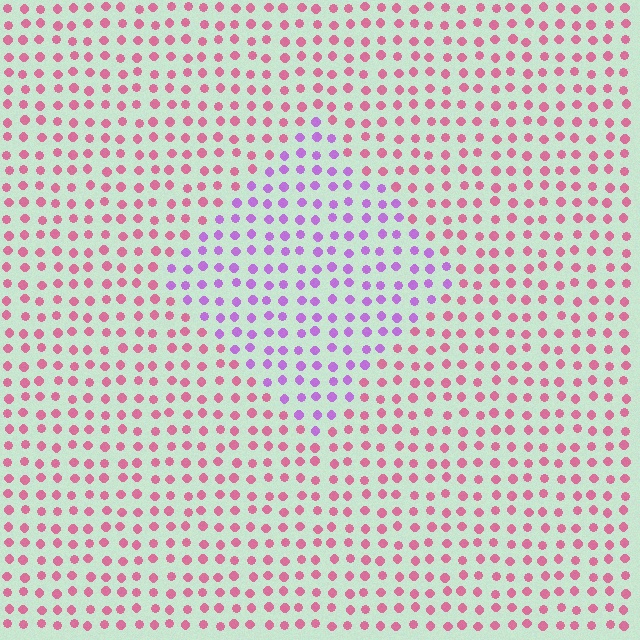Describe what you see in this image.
The image is filled with small pink elements in a uniform arrangement. A diamond-shaped region is visible where the elements are tinted to a slightly different hue, forming a subtle color boundary.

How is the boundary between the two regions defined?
The boundary is defined purely by a slight shift in hue (about 51 degrees). Spacing, size, and orientation are identical on both sides.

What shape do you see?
I see a diamond.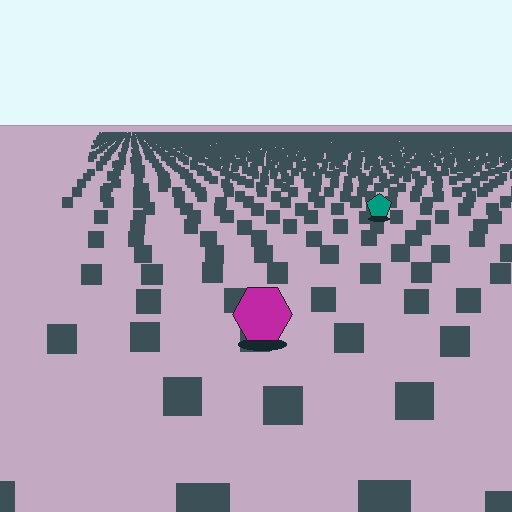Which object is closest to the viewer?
The magenta hexagon is closest. The texture marks near it are larger and more spread out.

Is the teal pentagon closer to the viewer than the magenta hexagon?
No. The magenta hexagon is closer — you can tell from the texture gradient: the ground texture is coarser near it.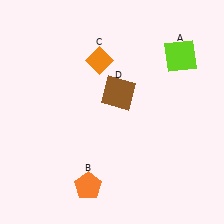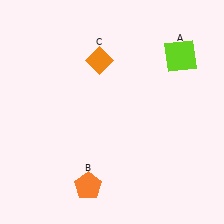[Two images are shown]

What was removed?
The brown square (D) was removed in Image 2.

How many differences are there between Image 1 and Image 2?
There is 1 difference between the two images.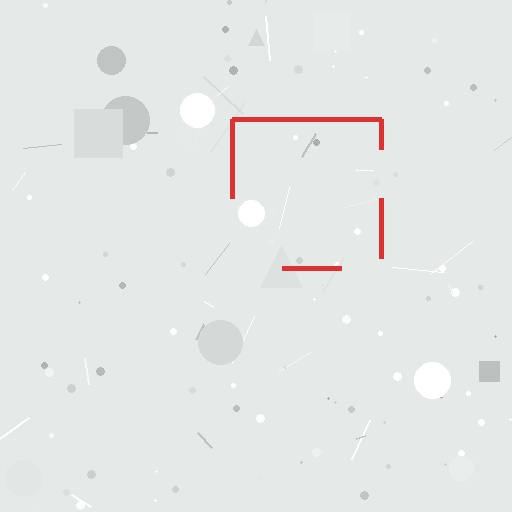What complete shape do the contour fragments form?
The contour fragments form a square.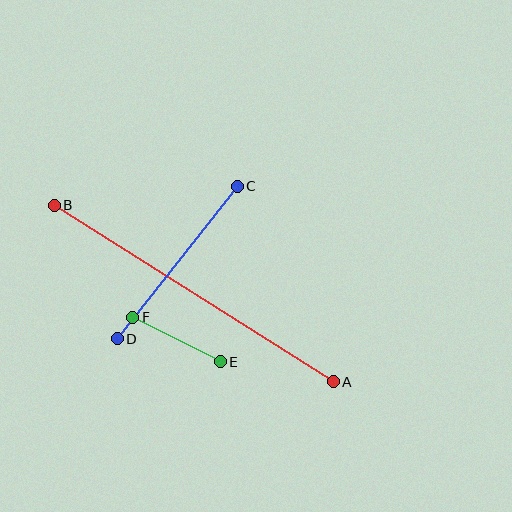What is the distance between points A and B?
The distance is approximately 330 pixels.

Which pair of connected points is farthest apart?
Points A and B are farthest apart.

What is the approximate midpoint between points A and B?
The midpoint is at approximately (194, 294) pixels.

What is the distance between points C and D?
The distance is approximately 194 pixels.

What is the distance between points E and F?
The distance is approximately 98 pixels.